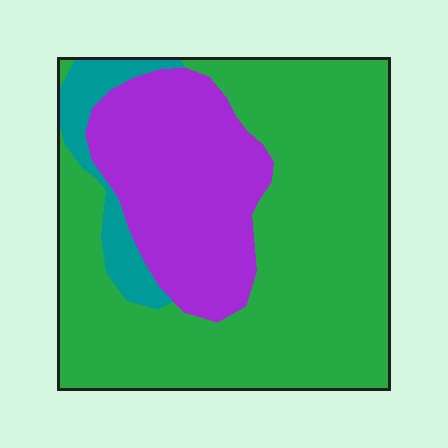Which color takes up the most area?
Green, at roughly 65%.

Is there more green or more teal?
Green.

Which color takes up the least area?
Teal, at roughly 10%.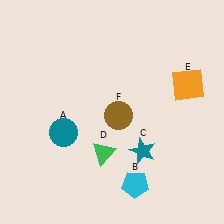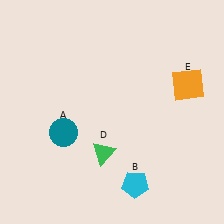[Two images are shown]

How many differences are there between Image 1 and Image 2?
There are 2 differences between the two images.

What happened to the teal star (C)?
The teal star (C) was removed in Image 2. It was in the bottom-right area of Image 1.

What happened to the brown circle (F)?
The brown circle (F) was removed in Image 2. It was in the bottom-right area of Image 1.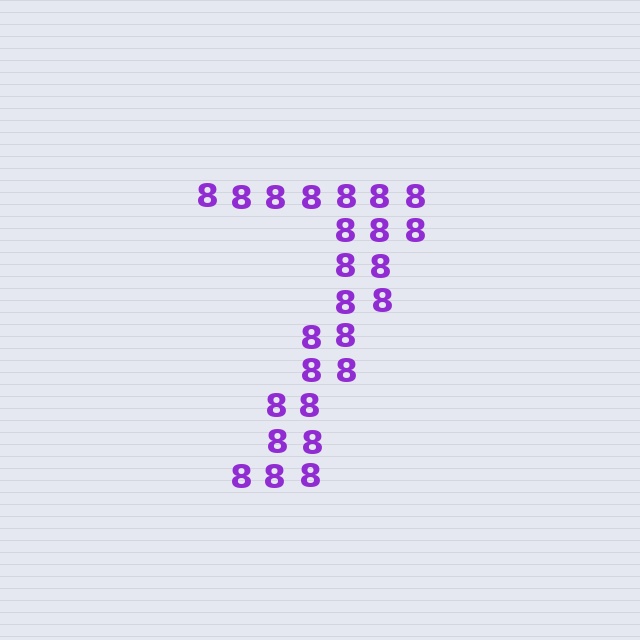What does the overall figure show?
The overall figure shows the digit 7.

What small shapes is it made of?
It is made of small digit 8's.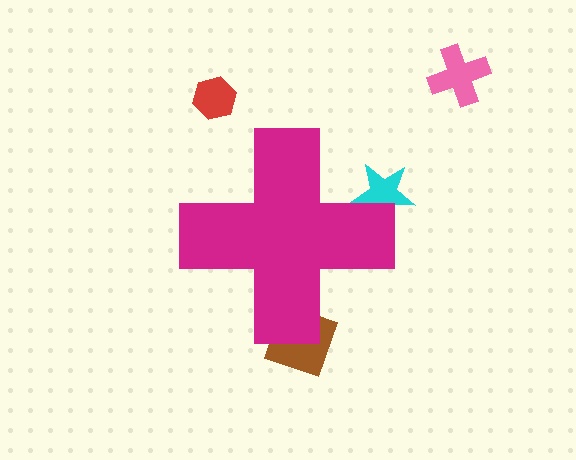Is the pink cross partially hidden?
No, the pink cross is fully visible.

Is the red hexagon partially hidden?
No, the red hexagon is fully visible.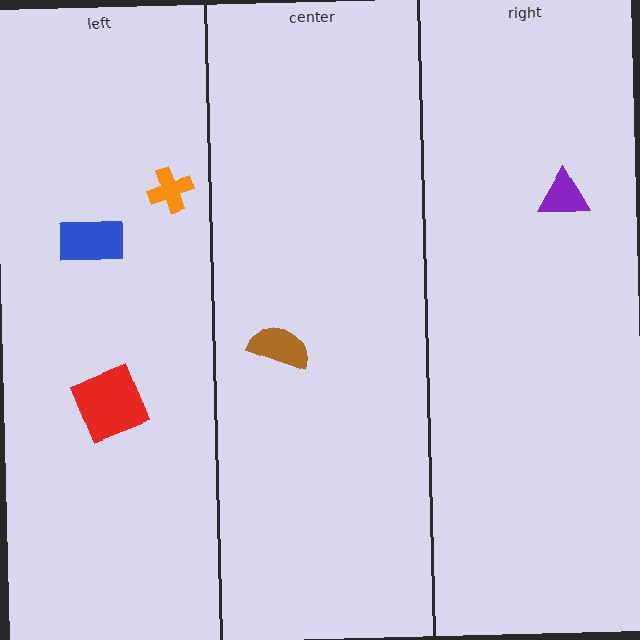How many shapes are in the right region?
1.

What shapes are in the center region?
The brown semicircle.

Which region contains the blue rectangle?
The left region.